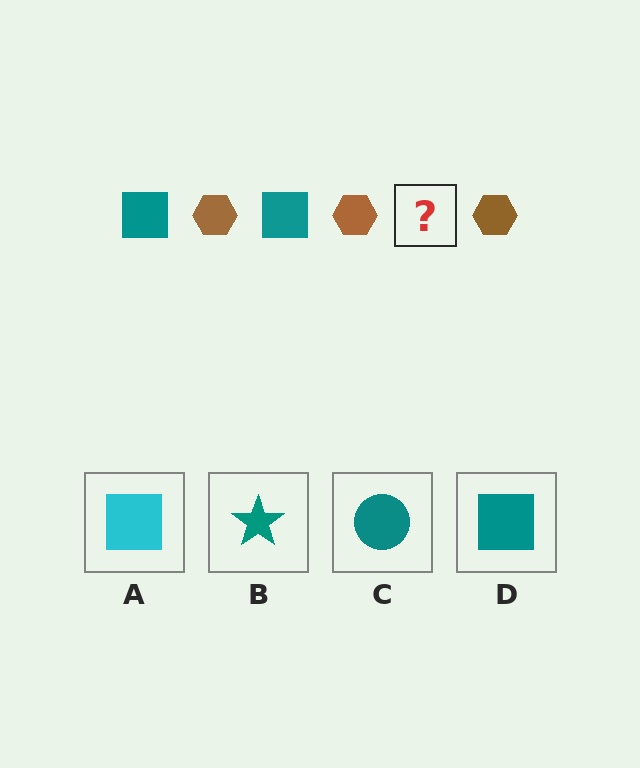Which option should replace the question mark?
Option D.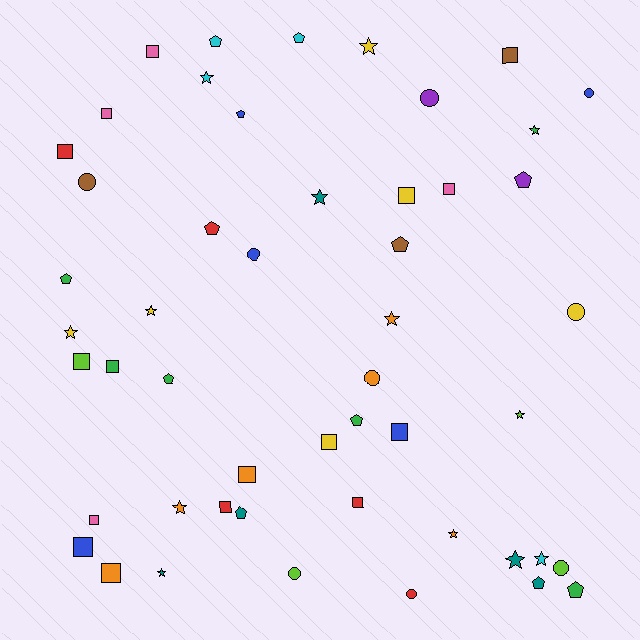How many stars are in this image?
There are 13 stars.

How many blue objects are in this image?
There are 5 blue objects.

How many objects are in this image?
There are 50 objects.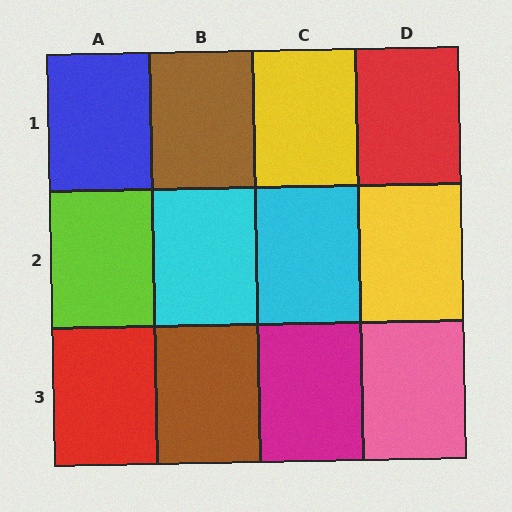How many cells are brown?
2 cells are brown.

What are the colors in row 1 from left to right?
Blue, brown, yellow, red.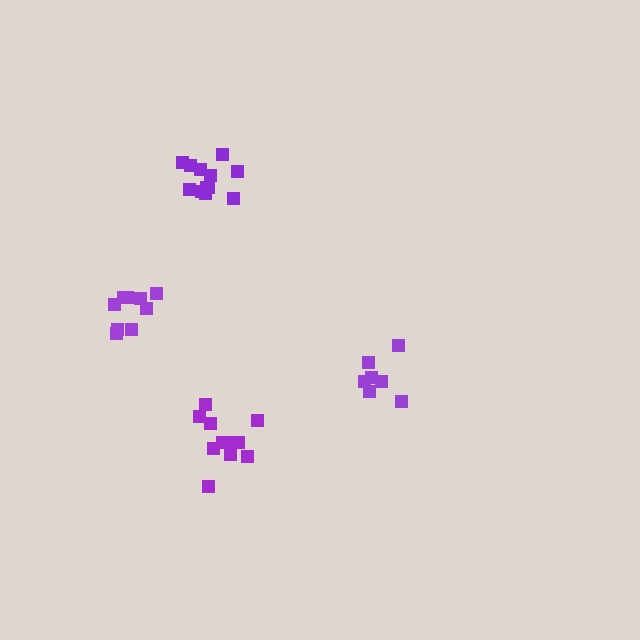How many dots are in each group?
Group 1: 11 dots, Group 2: 9 dots, Group 3: 7 dots, Group 4: 12 dots (39 total).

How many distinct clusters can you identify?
There are 4 distinct clusters.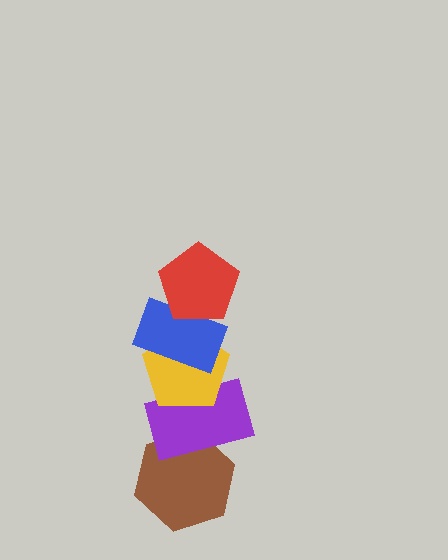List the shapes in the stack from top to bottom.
From top to bottom: the red pentagon, the blue rectangle, the yellow pentagon, the purple rectangle, the brown hexagon.